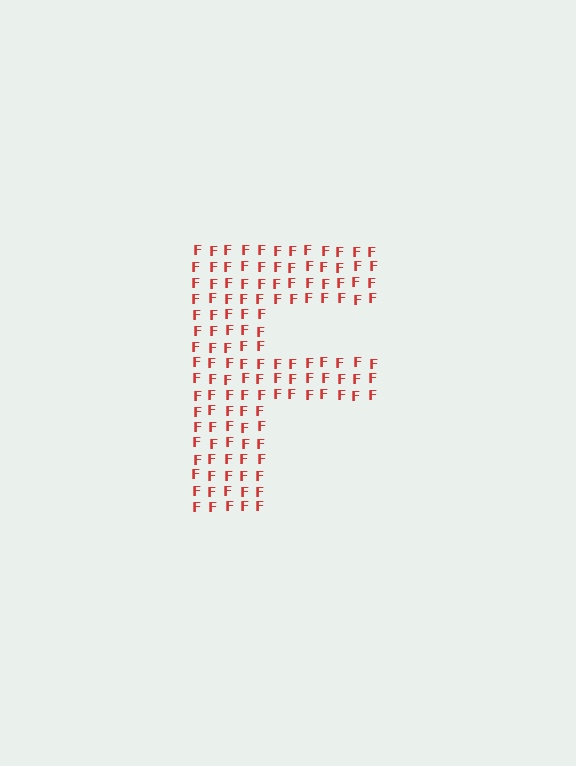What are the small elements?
The small elements are letter F's.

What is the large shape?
The large shape is the letter F.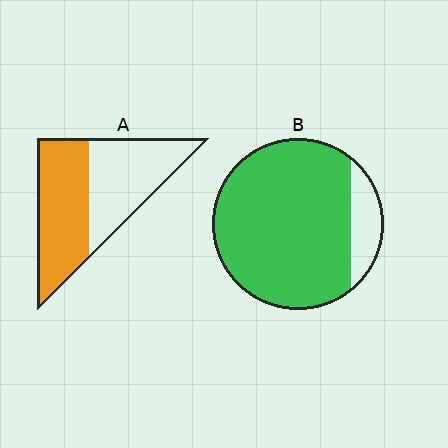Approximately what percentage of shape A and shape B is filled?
A is approximately 50% and B is approximately 85%.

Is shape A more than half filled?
Roughly half.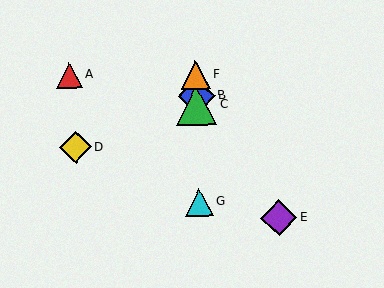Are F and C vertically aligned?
Yes, both are at x≈195.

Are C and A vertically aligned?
No, C is at x≈196 and A is at x≈69.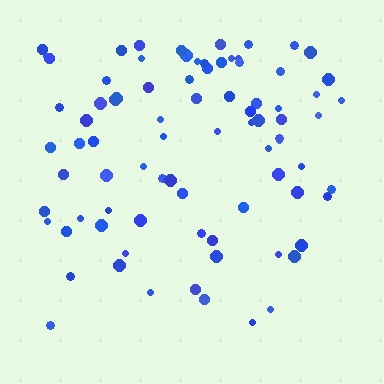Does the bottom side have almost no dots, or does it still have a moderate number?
Still a moderate number, just noticeably fewer than the top.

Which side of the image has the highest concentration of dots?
The top.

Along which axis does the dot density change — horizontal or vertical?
Vertical.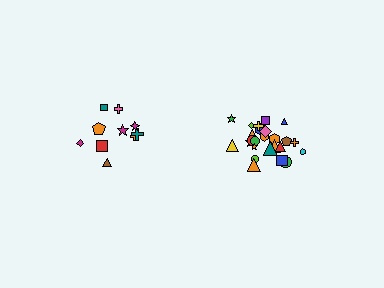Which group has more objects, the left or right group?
The right group.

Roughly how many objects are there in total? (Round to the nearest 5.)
Roughly 35 objects in total.